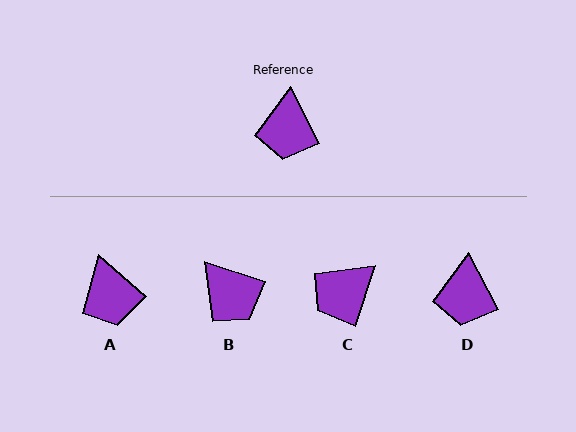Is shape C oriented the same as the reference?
No, it is off by about 46 degrees.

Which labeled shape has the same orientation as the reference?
D.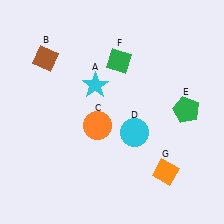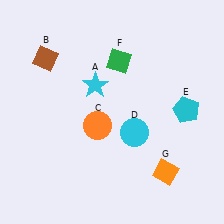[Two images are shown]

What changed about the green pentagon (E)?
In Image 1, E is green. In Image 2, it changed to cyan.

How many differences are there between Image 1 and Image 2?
There is 1 difference between the two images.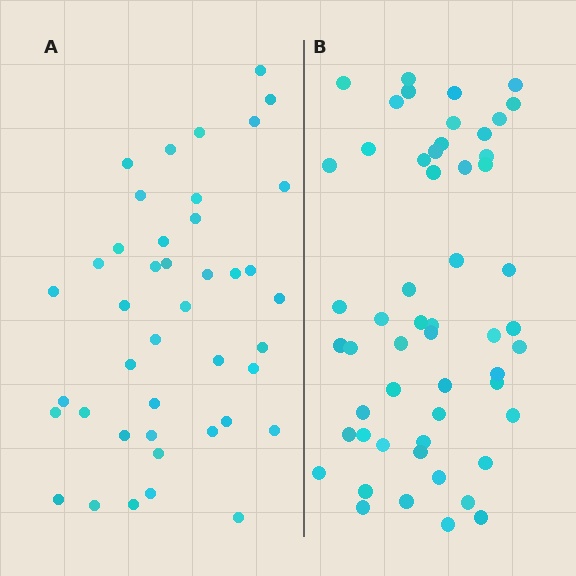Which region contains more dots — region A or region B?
Region B (the right region) has more dots.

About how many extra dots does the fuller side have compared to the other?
Region B has roughly 12 or so more dots than region A.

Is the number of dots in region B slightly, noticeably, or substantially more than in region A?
Region B has noticeably more, but not dramatically so. The ratio is roughly 1.3 to 1.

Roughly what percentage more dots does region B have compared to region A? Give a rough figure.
About 30% more.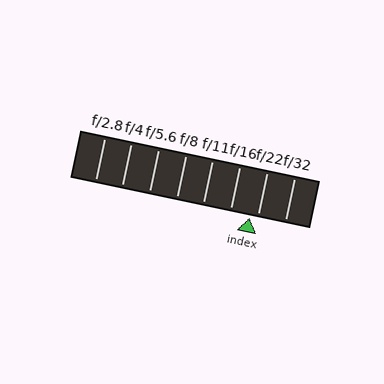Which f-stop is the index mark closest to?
The index mark is closest to f/22.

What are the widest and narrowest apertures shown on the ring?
The widest aperture shown is f/2.8 and the narrowest is f/32.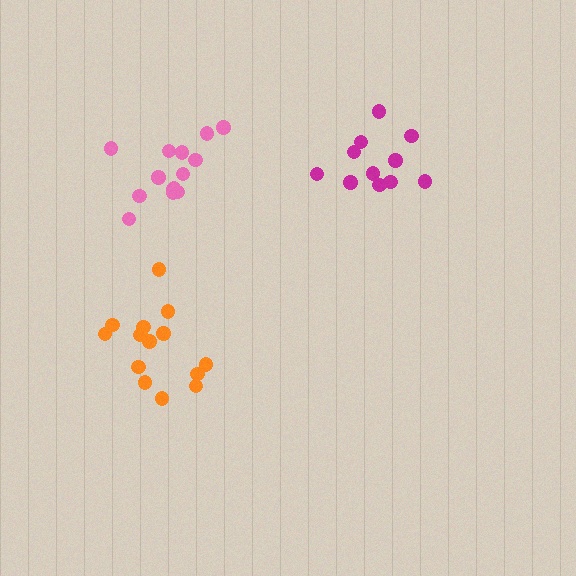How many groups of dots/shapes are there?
There are 3 groups.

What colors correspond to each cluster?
The clusters are colored: orange, magenta, pink.